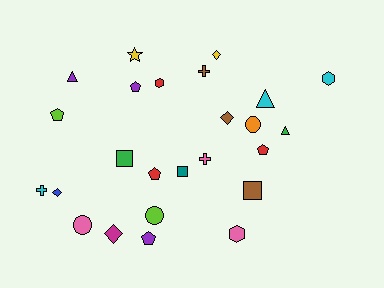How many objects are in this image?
There are 25 objects.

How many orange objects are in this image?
There is 1 orange object.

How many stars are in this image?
There is 1 star.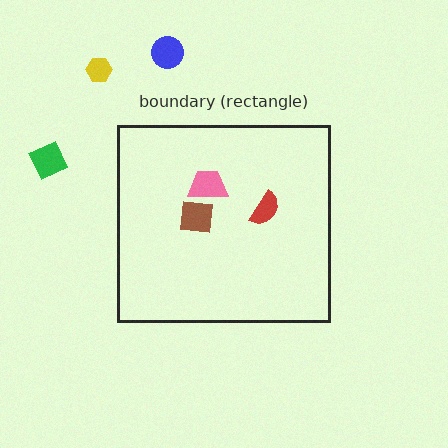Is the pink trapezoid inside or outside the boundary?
Inside.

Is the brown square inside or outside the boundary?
Inside.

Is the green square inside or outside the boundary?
Outside.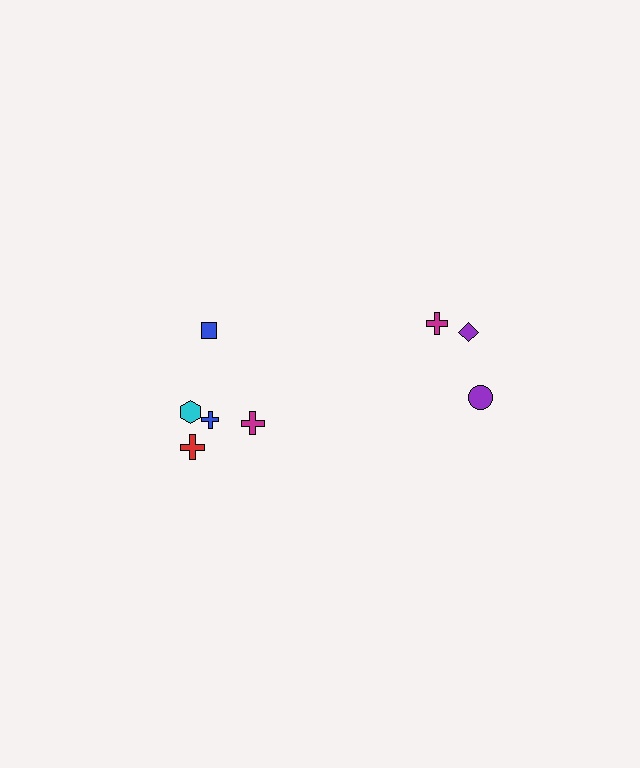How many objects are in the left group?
There are 5 objects.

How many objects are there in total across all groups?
There are 8 objects.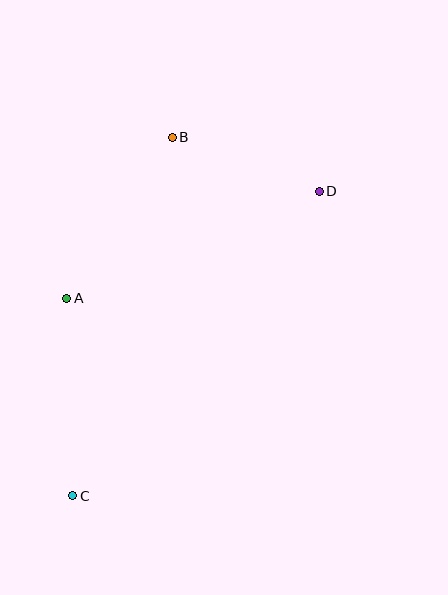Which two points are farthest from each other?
Points C and D are farthest from each other.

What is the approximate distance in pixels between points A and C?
The distance between A and C is approximately 198 pixels.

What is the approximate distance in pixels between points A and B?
The distance between A and B is approximately 192 pixels.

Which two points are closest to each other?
Points B and D are closest to each other.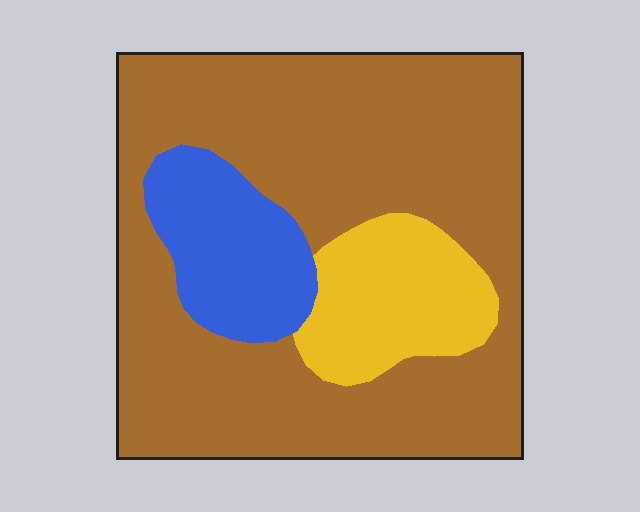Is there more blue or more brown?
Brown.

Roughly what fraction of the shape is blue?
Blue covers around 15% of the shape.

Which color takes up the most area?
Brown, at roughly 70%.